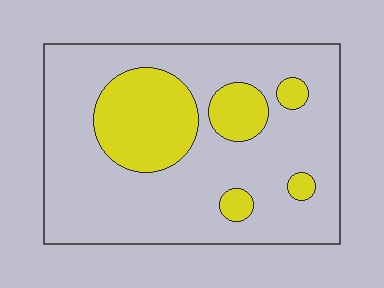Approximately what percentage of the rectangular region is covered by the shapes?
Approximately 25%.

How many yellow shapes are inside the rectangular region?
5.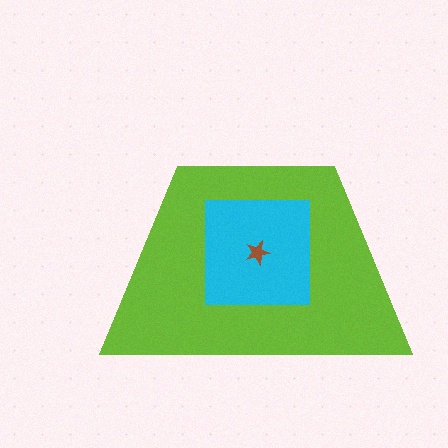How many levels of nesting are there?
3.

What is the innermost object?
The brown star.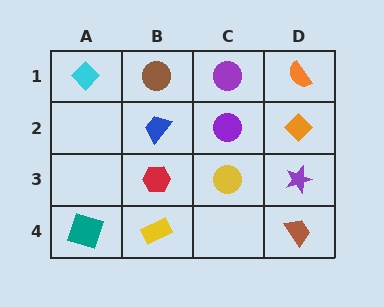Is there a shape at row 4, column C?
No, that cell is empty.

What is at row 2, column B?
A blue trapezoid.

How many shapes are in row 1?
4 shapes.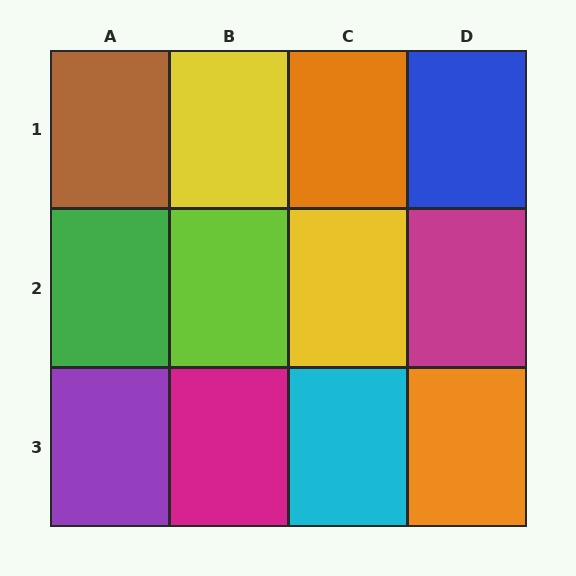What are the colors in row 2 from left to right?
Green, lime, yellow, magenta.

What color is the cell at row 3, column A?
Purple.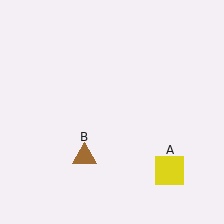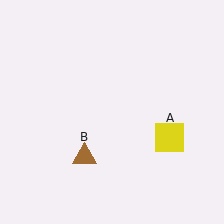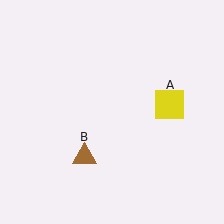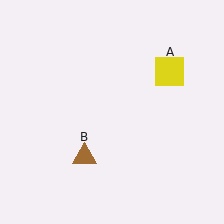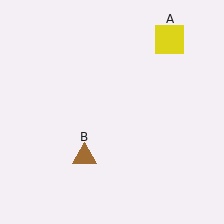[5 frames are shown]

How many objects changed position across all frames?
1 object changed position: yellow square (object A).